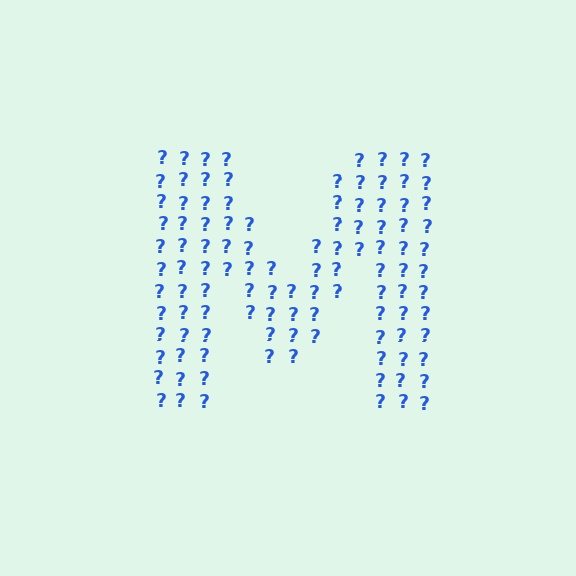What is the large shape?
The large shape is the letter M.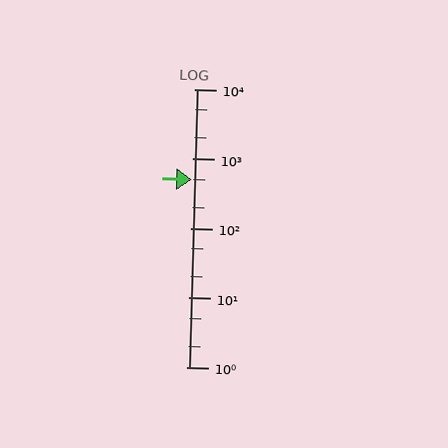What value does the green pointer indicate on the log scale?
The pointer indicates approximately 500.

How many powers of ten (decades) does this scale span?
The scale spans 4 decades, from 1 to 10000.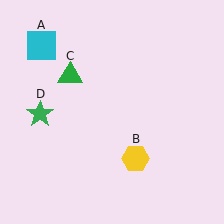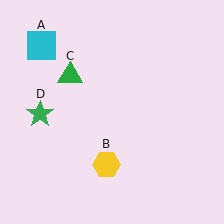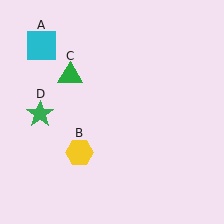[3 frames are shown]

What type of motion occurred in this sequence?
The yellow hexagon (object B) rotated clockwise around the center of the scene.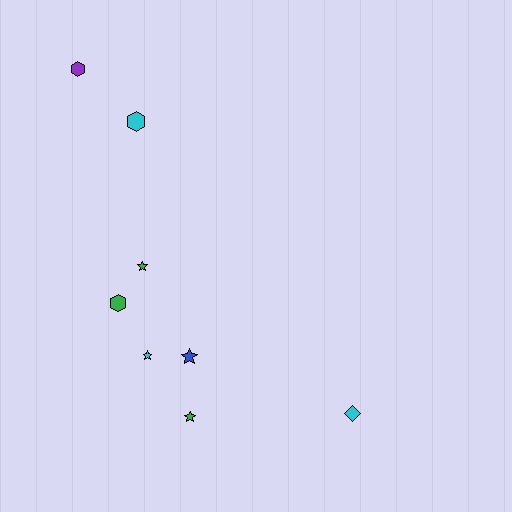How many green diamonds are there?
There are no green diamonds.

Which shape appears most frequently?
Star, with 4 objects.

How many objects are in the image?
There are 8 objects.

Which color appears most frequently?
Cyan, with 3 objects.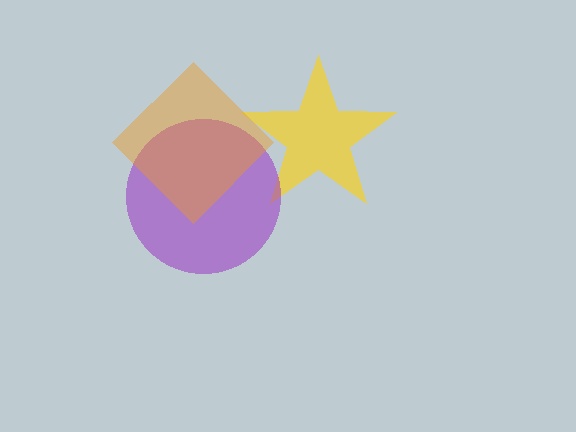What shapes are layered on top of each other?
The layered shapes are: a yellow star, a purple circle, an orange diamond.